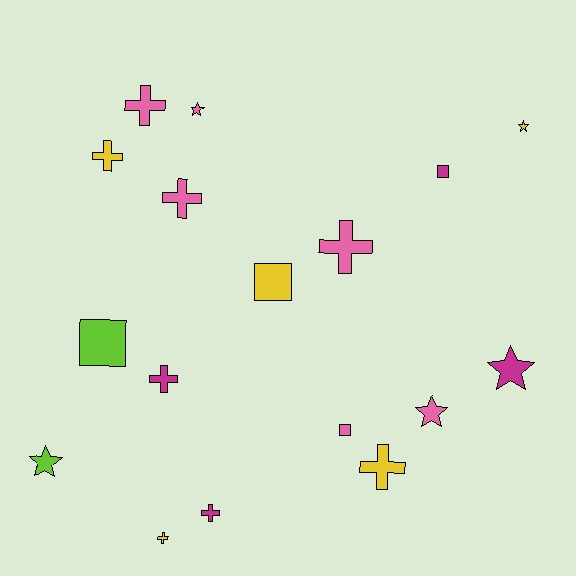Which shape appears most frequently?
Cross, with 8 objects.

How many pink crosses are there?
There are 3 pink crosses.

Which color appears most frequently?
Pink, with 6 objects.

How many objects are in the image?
There are 17 objects.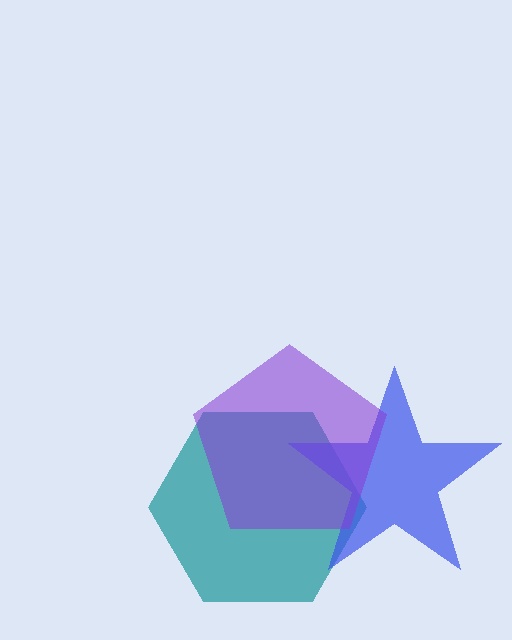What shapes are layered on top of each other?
The layered shapes are: a teal hexagon, a blue star, a purple pentagon.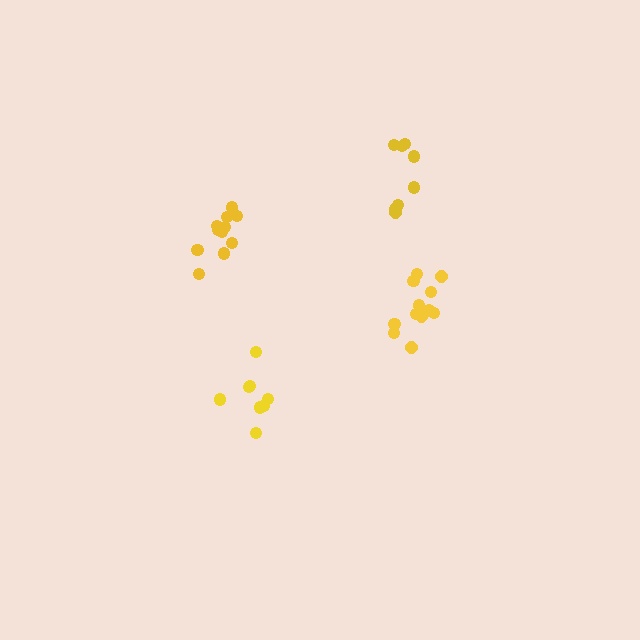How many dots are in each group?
Group 1: 8 dots, Group 2: 12 dots, Group 3: 8 dots, Group 4: 11 dots (39 total).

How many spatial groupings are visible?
There are 4 spatial groupings.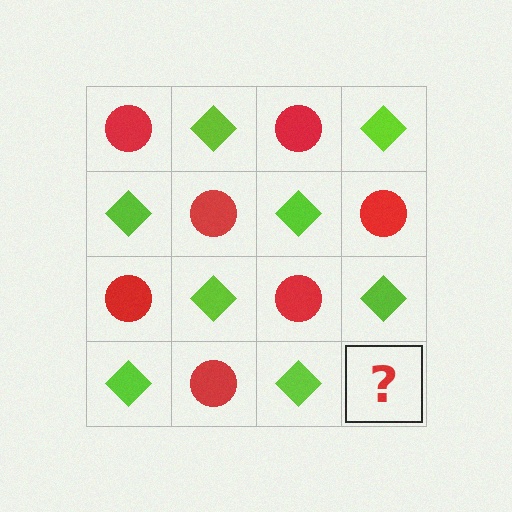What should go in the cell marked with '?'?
The missing cell should contain a red circle.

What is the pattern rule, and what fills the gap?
The rule is that it alternates red circle and lime diamond in a checkerboard pattern. The gap should be filled with a red circle.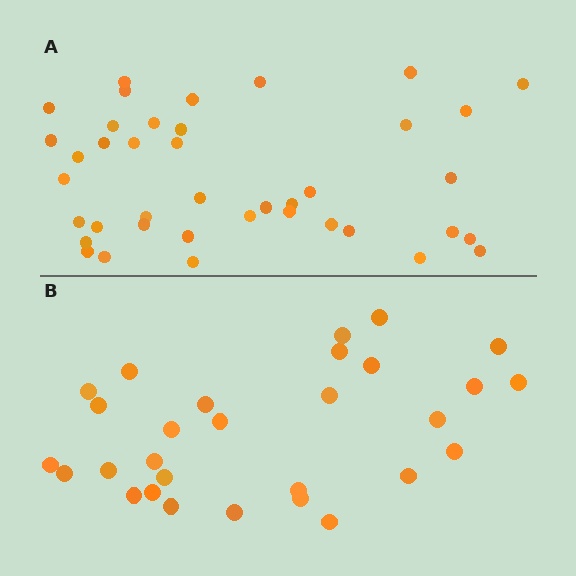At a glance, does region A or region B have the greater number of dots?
Region A (the top region) has more dots.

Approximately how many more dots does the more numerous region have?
Region A has roughly 12 or so more dots than region B.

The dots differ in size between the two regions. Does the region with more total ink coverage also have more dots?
No. Region B has more total ink coverage because its dots are larger, but region A actually contains more individual dots. Total area can be misleading — the number of items is what matters here.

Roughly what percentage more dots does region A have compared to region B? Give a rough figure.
About 40% more.